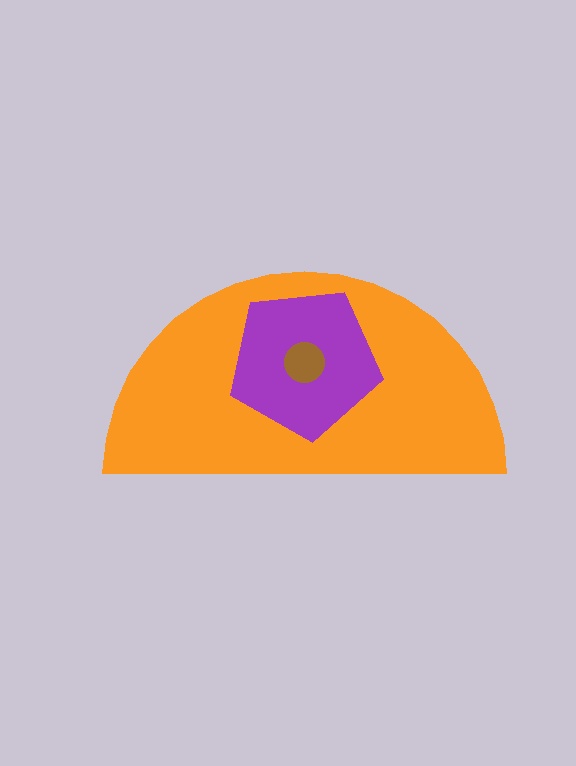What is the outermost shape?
The orange semicircle.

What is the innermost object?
The brown circle.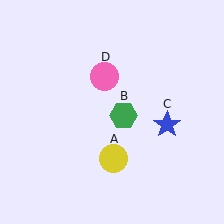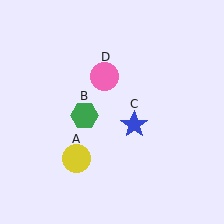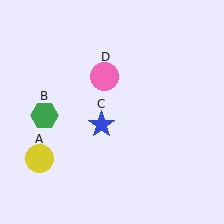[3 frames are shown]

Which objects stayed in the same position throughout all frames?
Pink circle (object D) remained stationary.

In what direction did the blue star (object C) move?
The blue star (object C) moved left.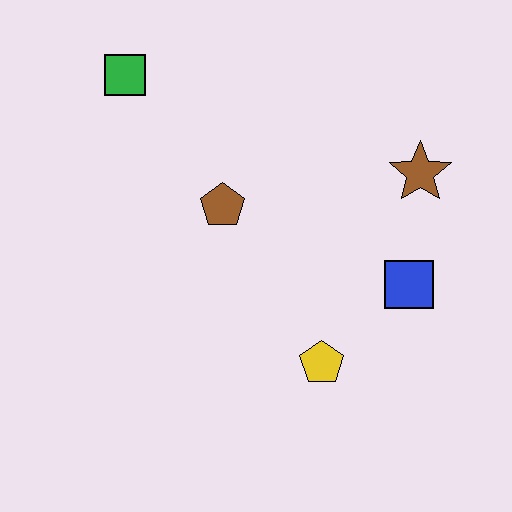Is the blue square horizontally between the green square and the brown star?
Yes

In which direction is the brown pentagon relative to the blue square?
The brown pentagon is to the left of the blue square.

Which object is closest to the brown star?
The blue square is closest to the brown star.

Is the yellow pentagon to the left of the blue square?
Yes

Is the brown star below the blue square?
No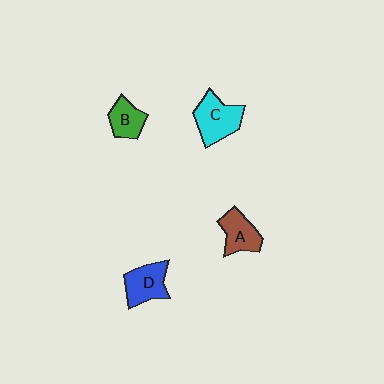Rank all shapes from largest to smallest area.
From largest to smallest: C (cyan), D (blue), A (brown), B (green).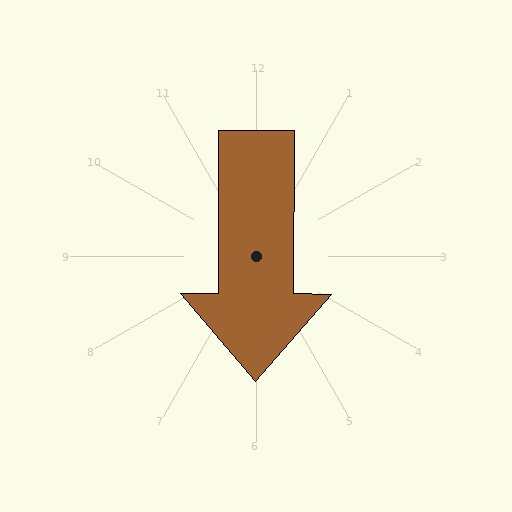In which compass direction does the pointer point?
South.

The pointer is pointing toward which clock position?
Roughly 6 o'clock.